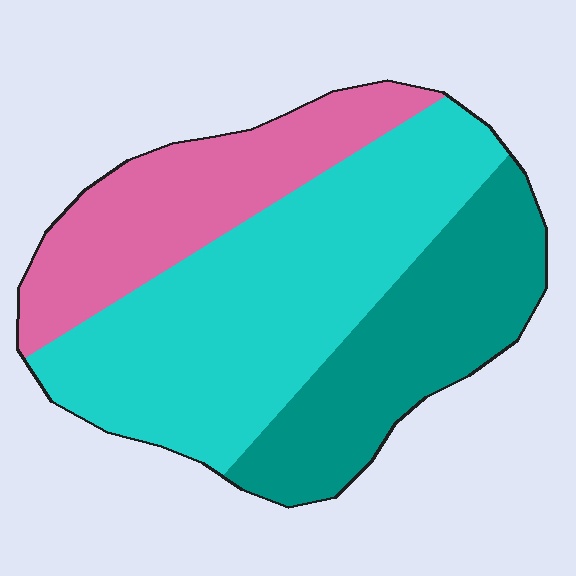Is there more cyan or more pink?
Cyan.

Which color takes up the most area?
Cyan, at roughly 45%.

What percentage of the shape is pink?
Pink covers roughly 25% of the shape.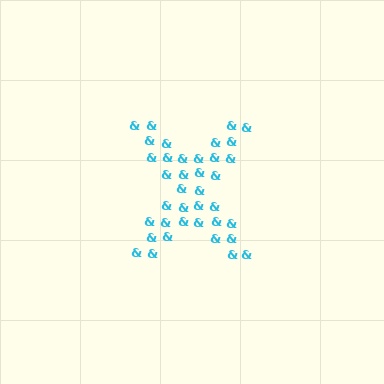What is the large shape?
The large shape is the letter X.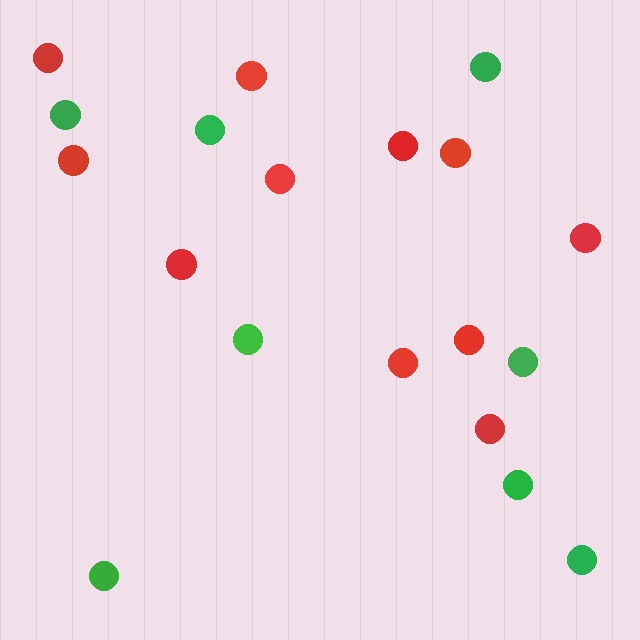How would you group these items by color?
There are 2 groups: one group of red circles (11) and one group of green circles (8).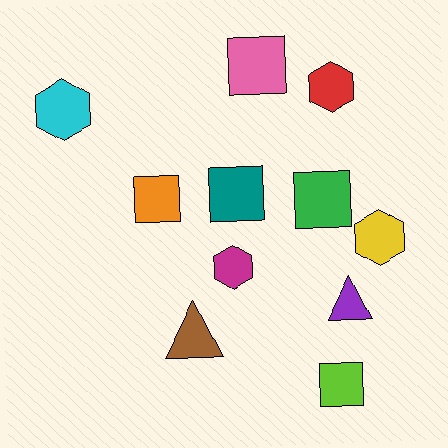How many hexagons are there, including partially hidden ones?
There are 4 hexagons.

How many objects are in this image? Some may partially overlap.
There are 11 objects.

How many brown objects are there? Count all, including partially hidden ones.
There is 1 brown object.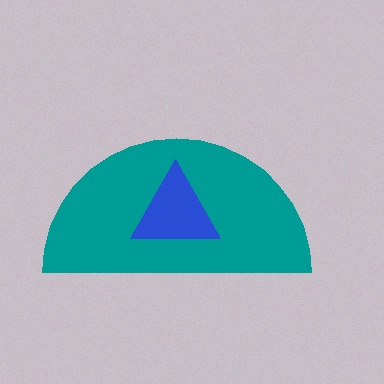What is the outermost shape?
The teal semicircle.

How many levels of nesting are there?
2.